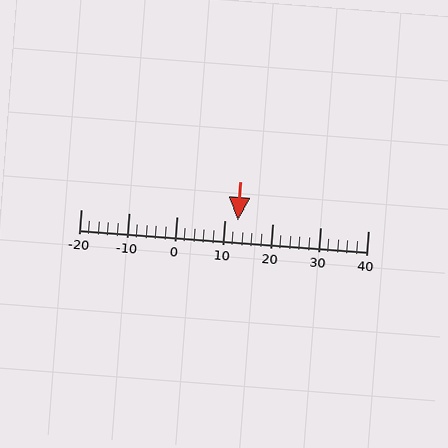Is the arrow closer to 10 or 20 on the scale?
The arrow is closer to 10.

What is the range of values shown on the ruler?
The ruler shows values from -20 to 40.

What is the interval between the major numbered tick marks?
The major tick marks are spaced 10 units apart.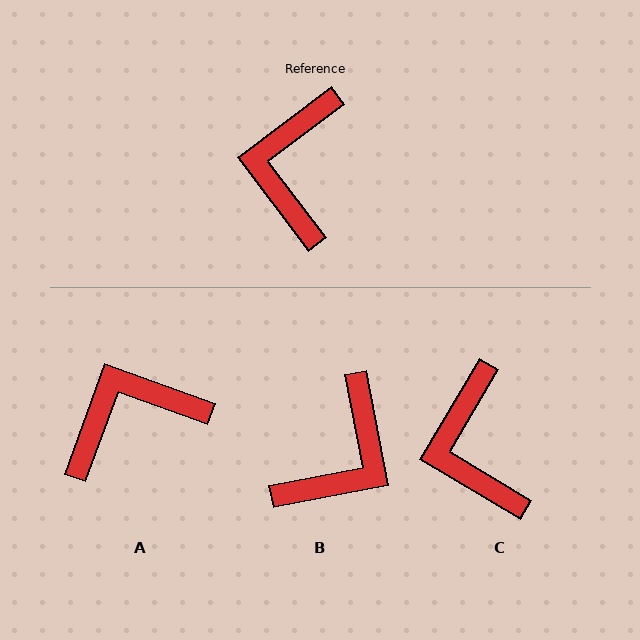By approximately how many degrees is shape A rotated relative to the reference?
Approximately 57 degrees clockwise.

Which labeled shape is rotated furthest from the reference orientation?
B, about 154 degrees away.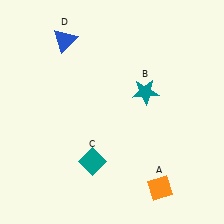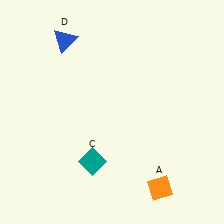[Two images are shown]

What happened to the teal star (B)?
The teal star (B) was removed in Image 2. It was in the top-right area of Image 1.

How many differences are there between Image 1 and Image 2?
There is 1 difference between the two images.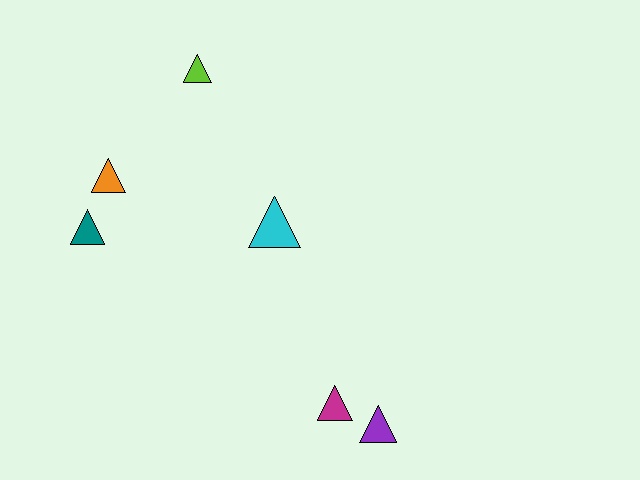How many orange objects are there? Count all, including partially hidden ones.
There is 1 orange object.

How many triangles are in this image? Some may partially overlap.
There are 6 triangles.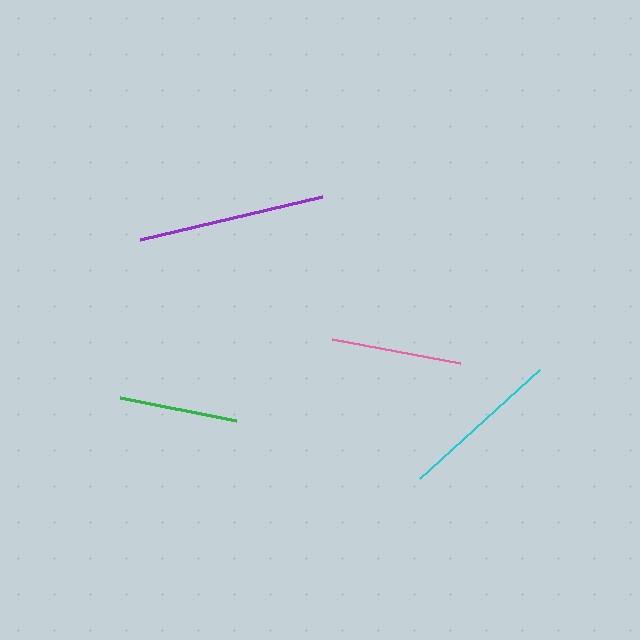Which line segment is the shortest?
The green line is the shortest at approximately 118 pixels.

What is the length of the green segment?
The green segment is approximately 118 pixels long.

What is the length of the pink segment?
The pink segment is approximately 130 pixels long.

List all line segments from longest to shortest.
From longest to shortest: purple, cyan, pink, green.